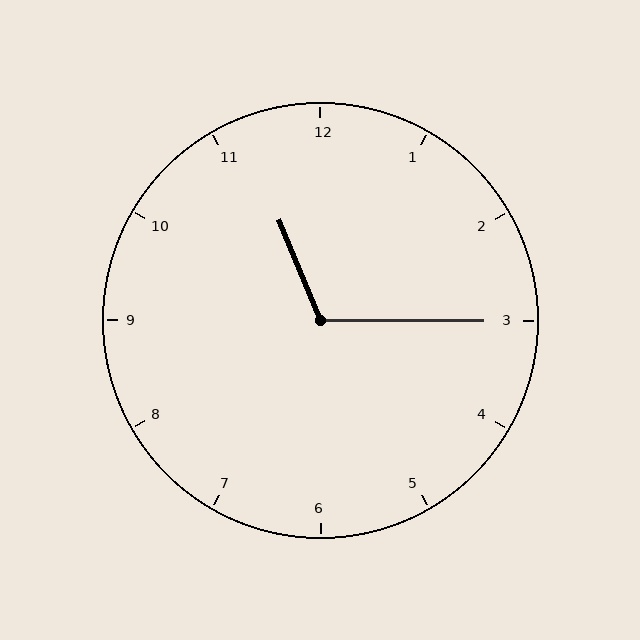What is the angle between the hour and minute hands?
Approximately 112 degrees.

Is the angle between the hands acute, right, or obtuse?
It is obtuse.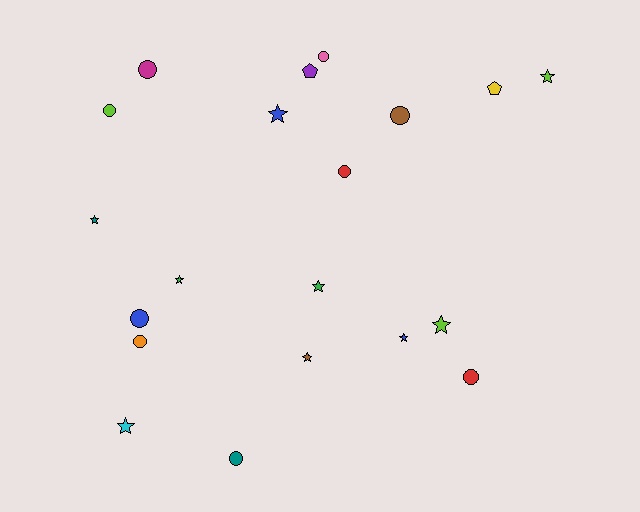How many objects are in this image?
There are 20 objects.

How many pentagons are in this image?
There are 2 pentagons.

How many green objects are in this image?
There are 2 green objects.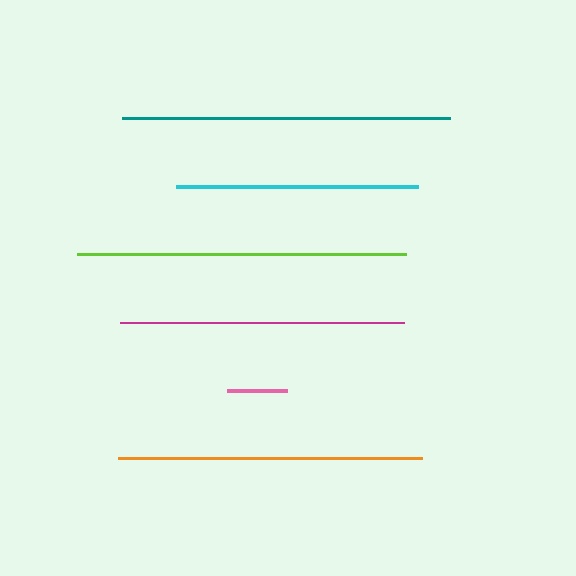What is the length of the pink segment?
The pink segment is approximately 60 pixels long.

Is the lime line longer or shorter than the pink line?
The lime line is longer than the pink line.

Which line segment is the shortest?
The pink line is the shortest at approximately 60 pixels.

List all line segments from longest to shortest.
From longest to shortest: teal, lime, orange, magenta, cyan, pink.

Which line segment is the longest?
The teal line is the longest at approximately 329 pixels.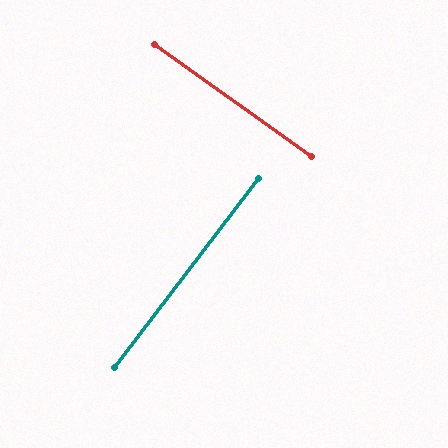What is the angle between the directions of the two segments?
Approximately 88 degrees.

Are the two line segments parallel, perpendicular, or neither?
Perpendicular — they meet at approximately 88°.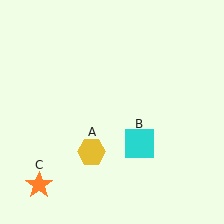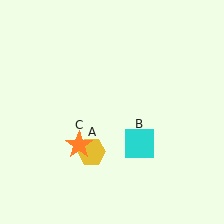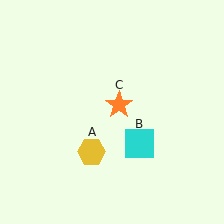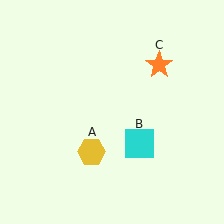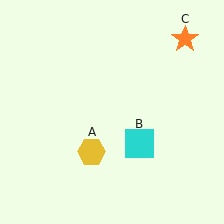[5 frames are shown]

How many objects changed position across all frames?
1 object changed position: orange star (object C).